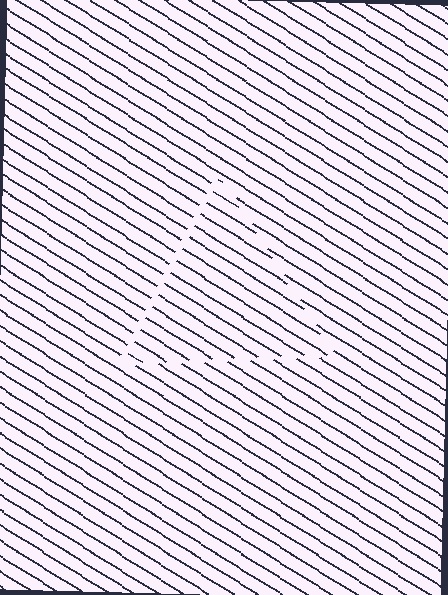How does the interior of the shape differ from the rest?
The interior of the shape contains the same grating, shifted by half a period — the contour is defined by the phase discontinuity where line-ends from the inner and outer gratings abut.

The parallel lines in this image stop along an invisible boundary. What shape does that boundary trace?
An illusory triangle. The interior of the shape contains the same grating, shifted by half a period — the contour is defined by the phase discontinuity where line-ends from the inner and outer gratings abut.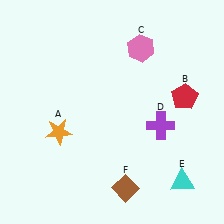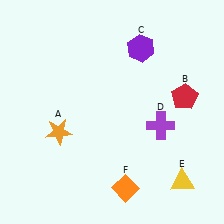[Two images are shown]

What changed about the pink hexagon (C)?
In Image 1, C is pink. In Image 2, it changed to purple.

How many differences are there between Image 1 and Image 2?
There are 3 differences between the two images.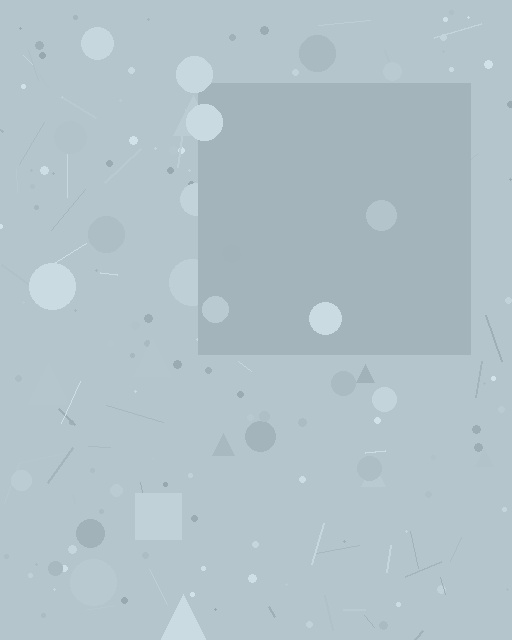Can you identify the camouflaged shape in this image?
The camouflaged shape is a square.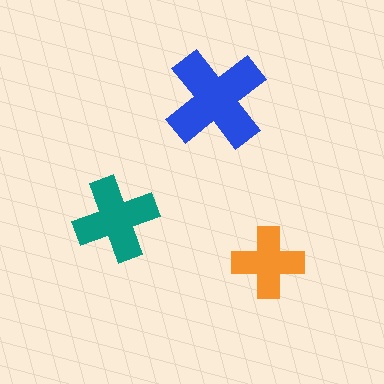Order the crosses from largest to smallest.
the blue one, the teal one, the orange one.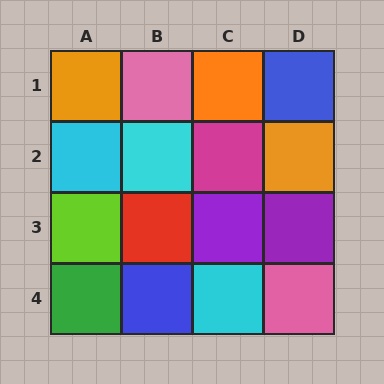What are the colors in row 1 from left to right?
Orange, pink, orange, blue.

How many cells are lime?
1 cell is lime.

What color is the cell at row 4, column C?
Cyan.